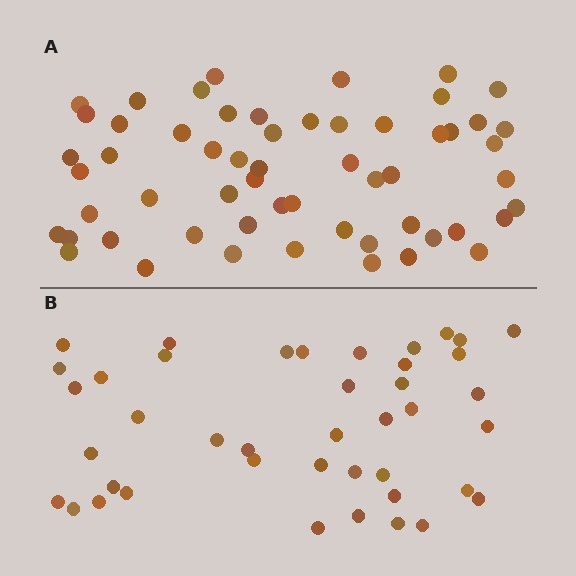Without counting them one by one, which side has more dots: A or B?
Region A (the top region) has more dots.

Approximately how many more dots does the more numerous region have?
Region A has approximately 15 more dots than region B.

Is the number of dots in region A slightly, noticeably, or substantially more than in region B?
Region A has noticeably more, but not dramatically so. The ratio is roughly 1.4 to 1.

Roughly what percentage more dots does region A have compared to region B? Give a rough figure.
About 35% more.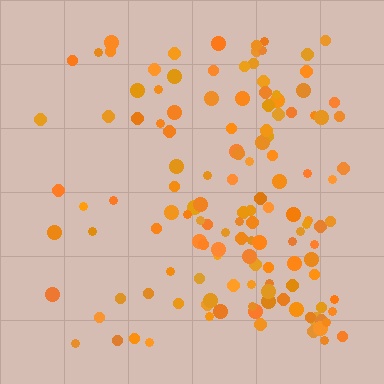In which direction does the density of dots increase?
From left to right, with the right side densest.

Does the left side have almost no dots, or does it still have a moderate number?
Still a moderate number, just noticeably fewer than the right.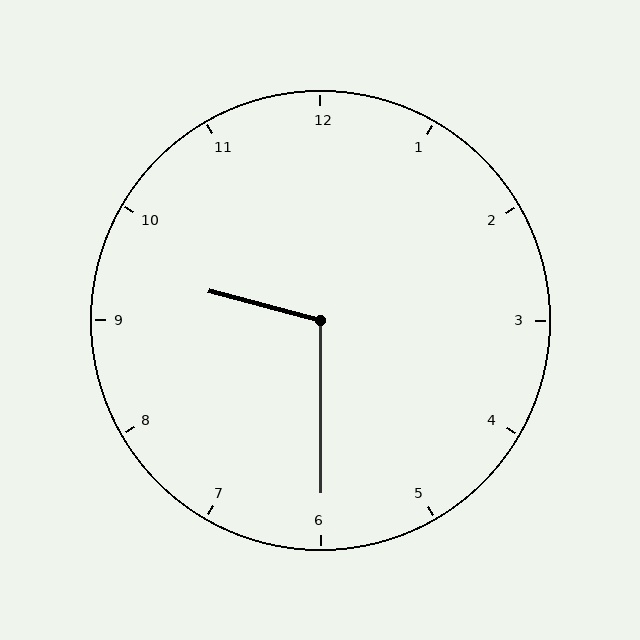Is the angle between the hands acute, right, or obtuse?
It is obtuse.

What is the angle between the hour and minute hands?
Approximately 105 degrees.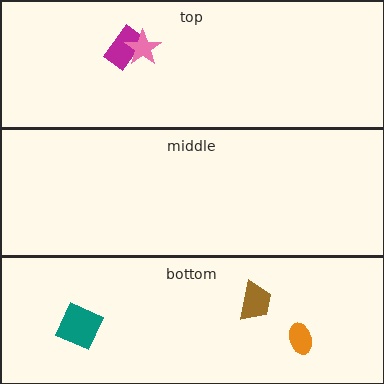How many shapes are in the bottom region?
3.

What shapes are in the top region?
The magenta rectangle, the pink star.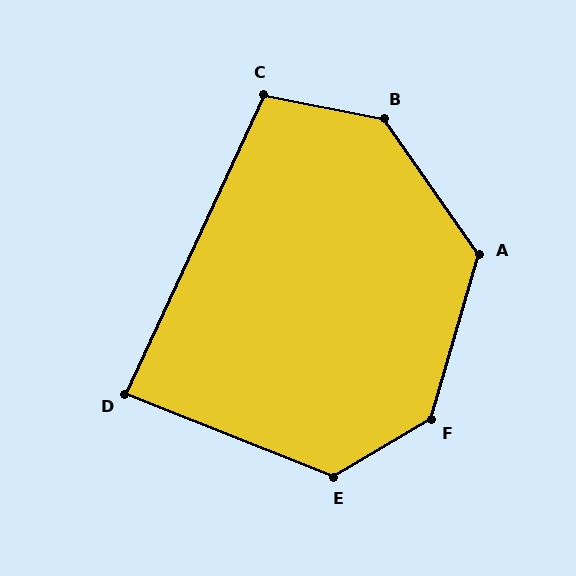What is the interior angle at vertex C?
Approximately 104 degrees (obtuse).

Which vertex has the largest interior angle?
F, at approximately 137 degrees.